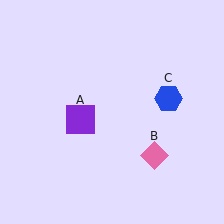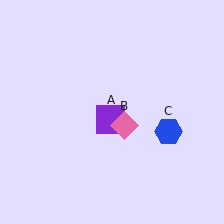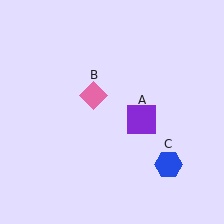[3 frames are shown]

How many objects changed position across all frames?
3 objects changed position: purple square (object A), pink diamond (object B), blue hexagon (object C).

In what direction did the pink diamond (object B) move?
The pink diamond (object B) moved up and to the left.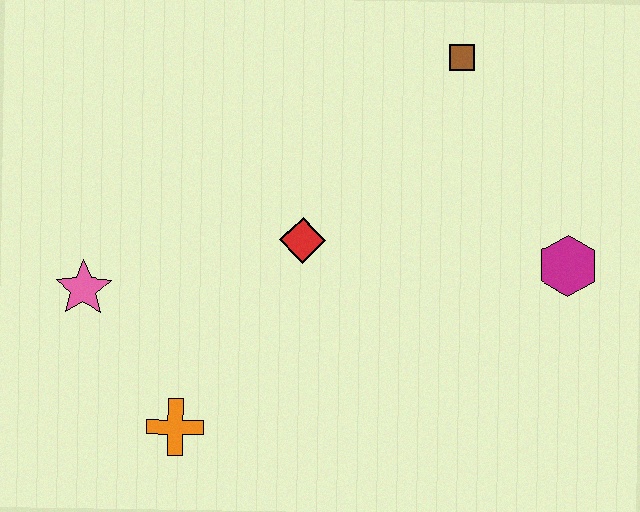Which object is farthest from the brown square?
The orange cross is farthest from the brown square.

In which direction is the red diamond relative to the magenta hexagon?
The red diamond is to the left of the magenta hexagon.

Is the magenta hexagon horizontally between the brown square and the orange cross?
No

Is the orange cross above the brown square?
No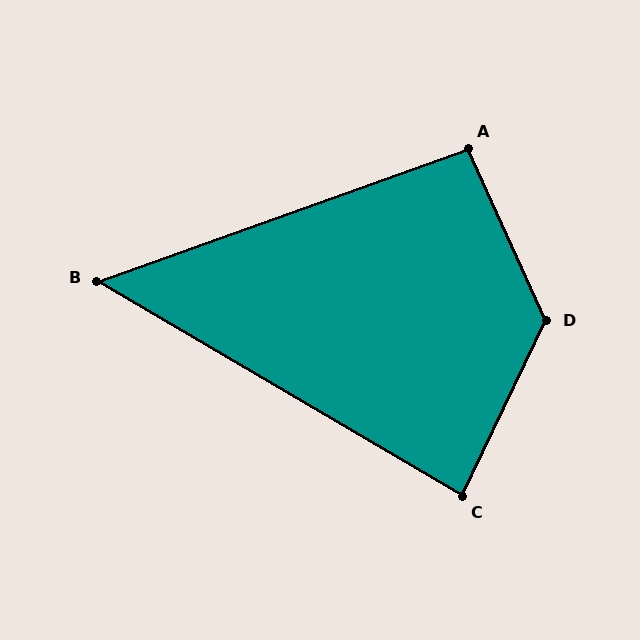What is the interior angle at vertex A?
Approximately 95 degrees (approximately right).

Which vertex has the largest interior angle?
D, at approximately 130 degrees.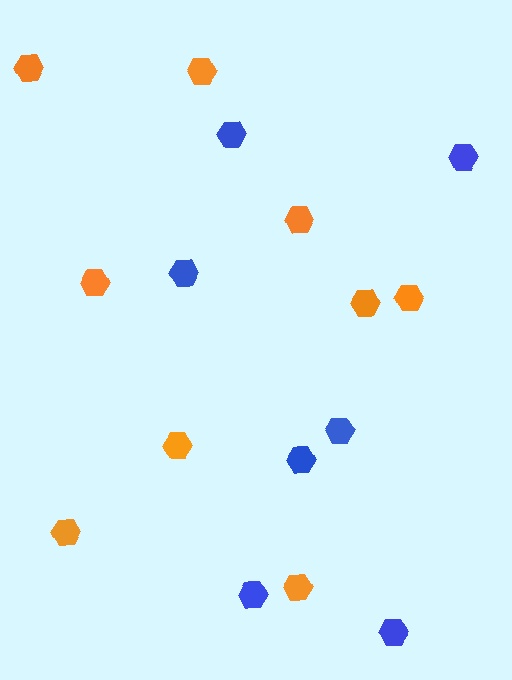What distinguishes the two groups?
There are 2 groups: one group of orange hexagons (9) and one group of blue hexagons (7).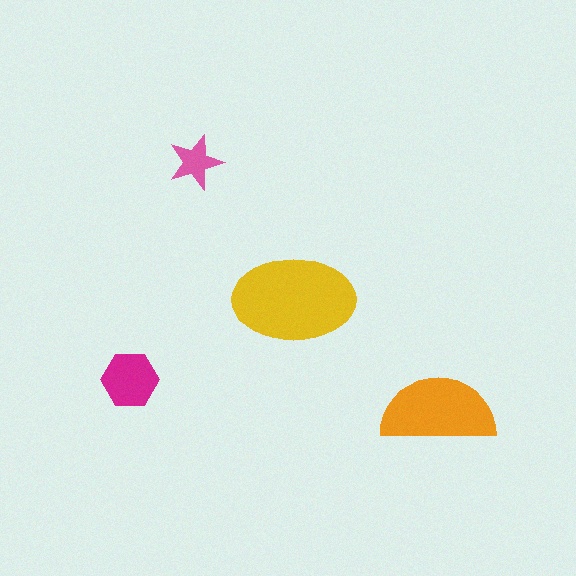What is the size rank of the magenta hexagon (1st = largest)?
3rd.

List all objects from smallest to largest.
The pink star, the magenta hexagon, the orange semicircle, the yellow ellipse.